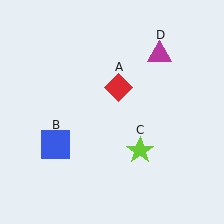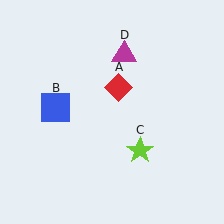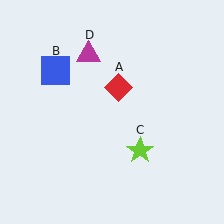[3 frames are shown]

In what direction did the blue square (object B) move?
The blue square (object B) moved up.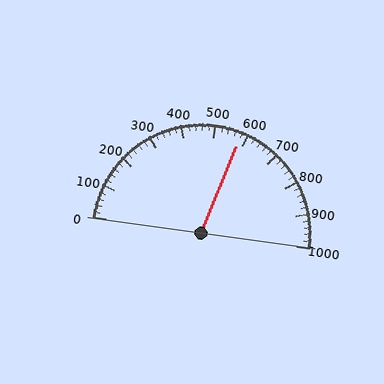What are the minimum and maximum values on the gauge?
The gauge ranges from 0 to 1000.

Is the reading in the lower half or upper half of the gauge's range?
The reading is in the upper half of the range (0 to 1000).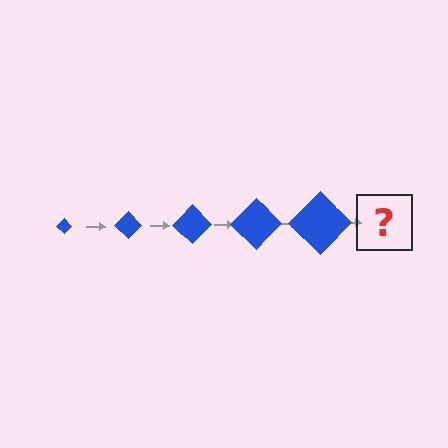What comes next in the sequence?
The next element should be a blue diamond, larger than the previous one.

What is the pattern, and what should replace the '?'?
The pattern is that the diamond gets progressively larger each step. The '?' should be a blue diamond, larger than the previous one.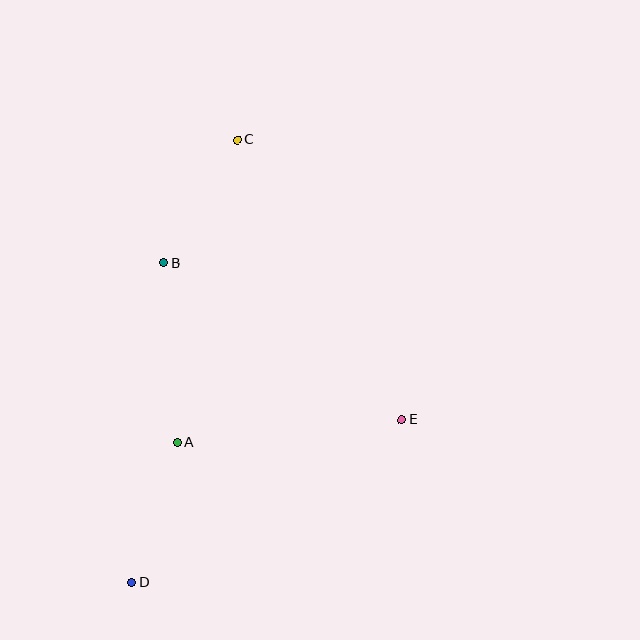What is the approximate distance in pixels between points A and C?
The distance between A and C is approximately 308 pixels.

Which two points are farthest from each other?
Points C and D are farthest from each other.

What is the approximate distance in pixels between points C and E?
The distance between C and E is approximately 325 pixels.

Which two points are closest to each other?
Points B and C are closest to each other.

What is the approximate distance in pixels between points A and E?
The distance between A and E is approximately 226 pixels.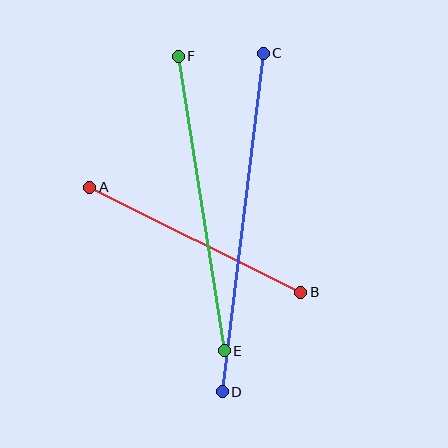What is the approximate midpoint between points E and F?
The midpoint is at approximately (201, 204) pixels.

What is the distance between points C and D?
The distance is approximately 341 pixels.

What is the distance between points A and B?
The distance is approximately 236 pixels.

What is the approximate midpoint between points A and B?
The midpoint is at approximately (195, 240) pixels.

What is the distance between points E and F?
The distance is approximately 298 pixels.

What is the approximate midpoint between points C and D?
The midpoint is at approximately (243, 223) pixels.